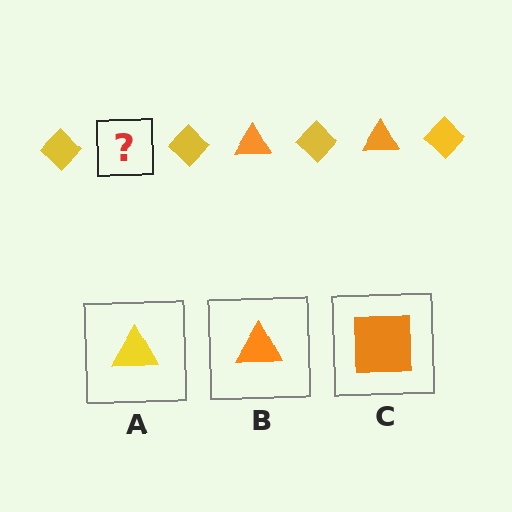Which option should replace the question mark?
Option B.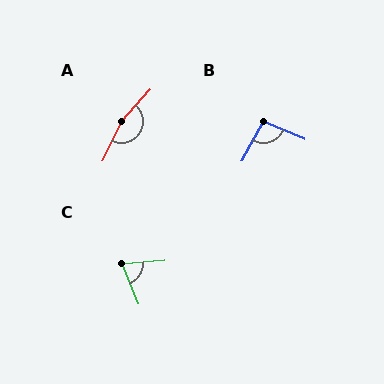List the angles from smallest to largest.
C (72°), B (96°), A (165°).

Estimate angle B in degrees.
Approximately 96 degrees.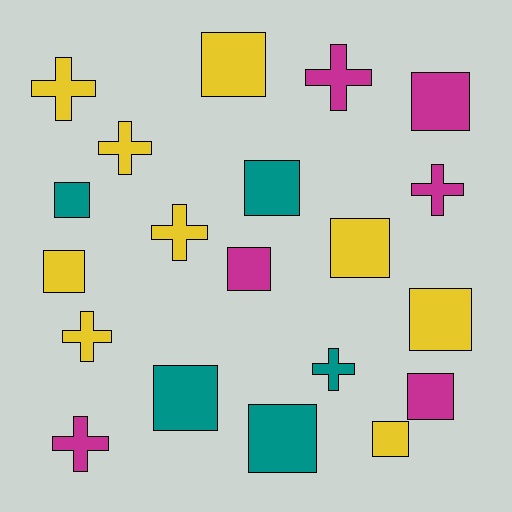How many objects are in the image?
There are 20 objects.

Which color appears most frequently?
Yellow, with 9 objects.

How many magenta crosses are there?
There are 3 magenta crosses.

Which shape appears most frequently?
Square, with 12 objects.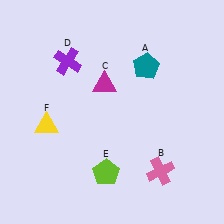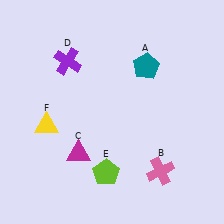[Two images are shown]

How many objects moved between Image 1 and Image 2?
1 object moved between the two images.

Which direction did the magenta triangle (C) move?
The magenta triangle (C) moved down.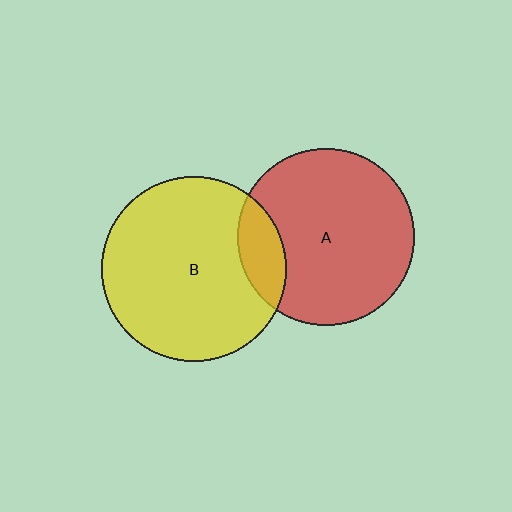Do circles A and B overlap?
Yes.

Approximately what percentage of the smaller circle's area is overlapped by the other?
Approximately 15%.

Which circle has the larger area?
Circle B (yellow).